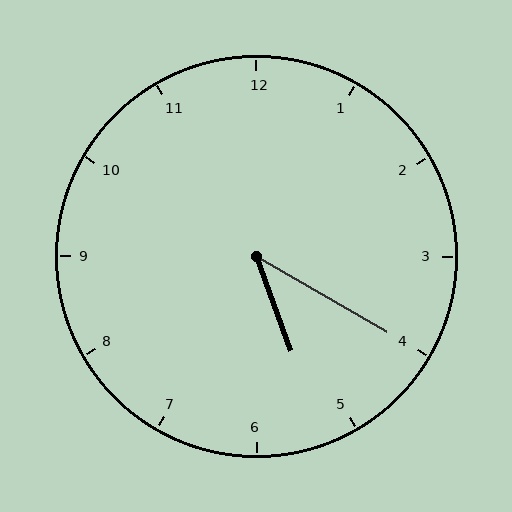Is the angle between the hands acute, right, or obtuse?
It is acute.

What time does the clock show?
5:20.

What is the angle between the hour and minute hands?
Approximately 40 degrees.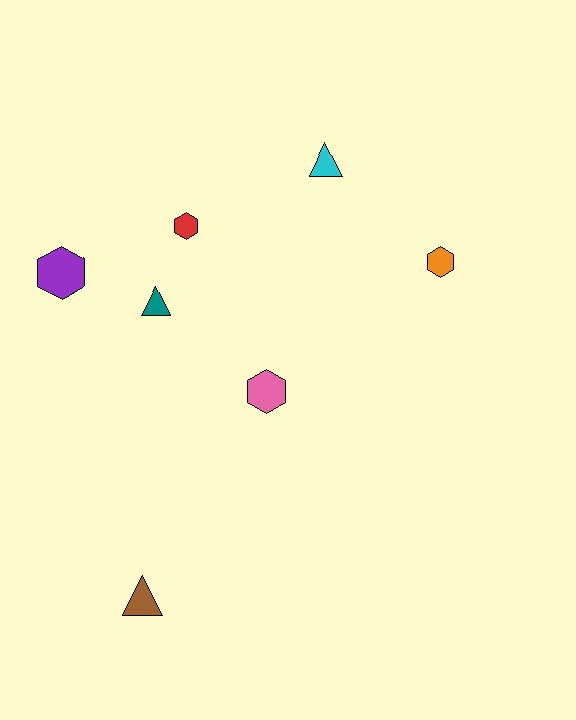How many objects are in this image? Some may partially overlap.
There are 7 objects.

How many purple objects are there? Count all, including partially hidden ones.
There is 1 purple object.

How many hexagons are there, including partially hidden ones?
There are 4 hexagons.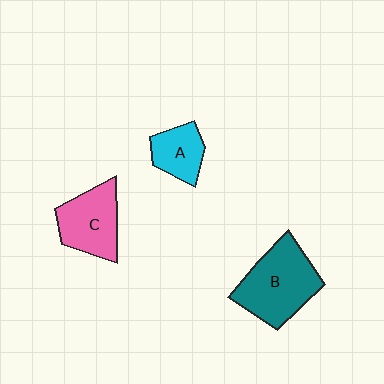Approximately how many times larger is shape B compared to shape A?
Approximately 2.0 times.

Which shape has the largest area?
Shape B (teal).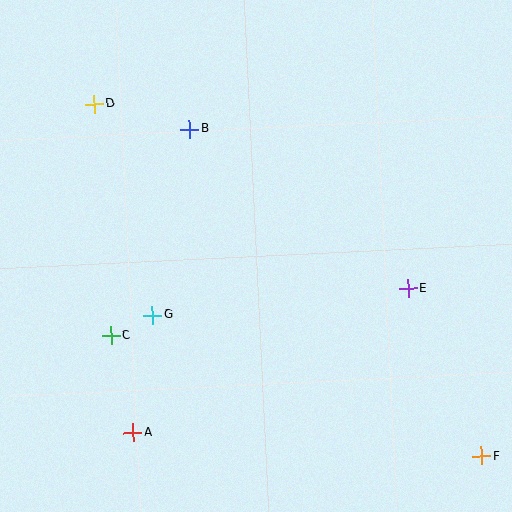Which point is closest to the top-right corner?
Point E is closest to the top-right corner.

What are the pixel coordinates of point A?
Point A is at (133, 433).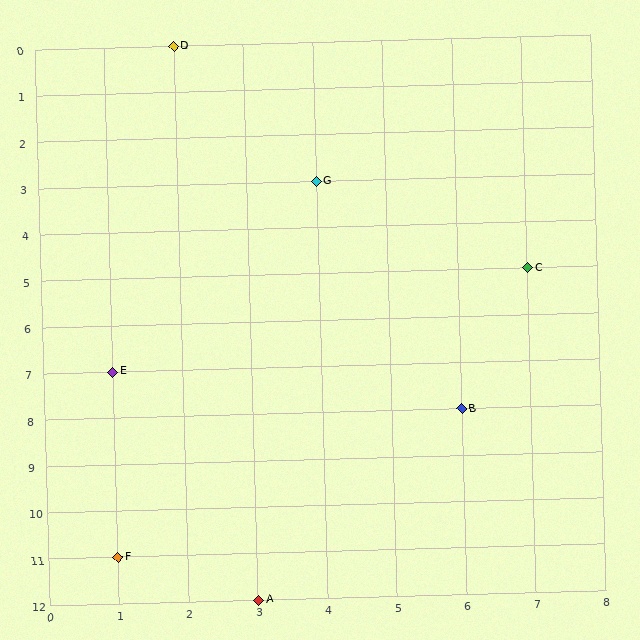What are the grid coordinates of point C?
Point C is at grid coordinates (7, 5).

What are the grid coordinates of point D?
Point D is at grid coordinates (2, 0).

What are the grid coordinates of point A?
Point A is at grid coordinates (3, 12).